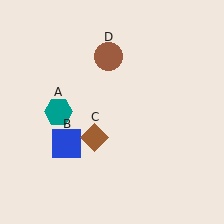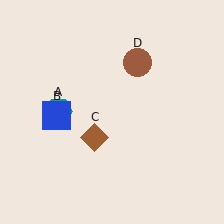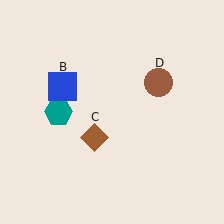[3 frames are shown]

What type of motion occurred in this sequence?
The blue square (object B), brown circle (object D) rotated clockwise around the center of the scene.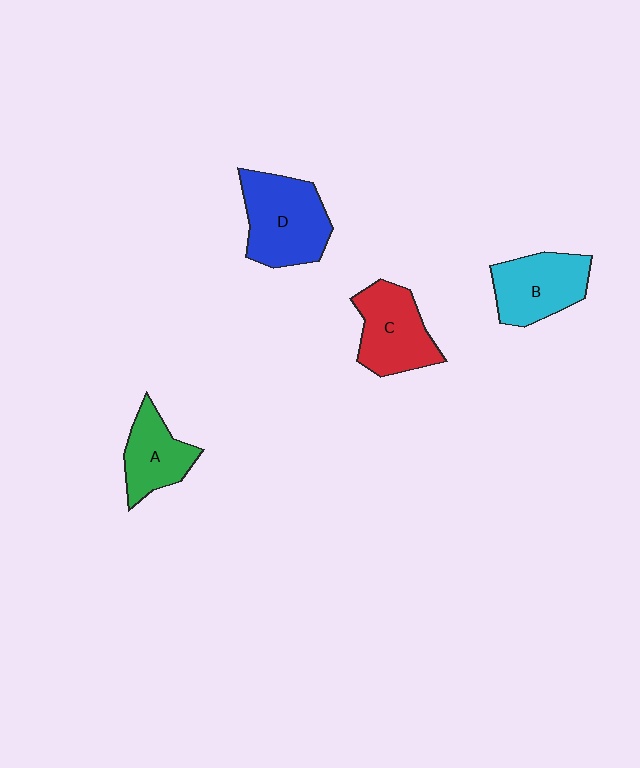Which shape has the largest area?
Shape D (blue).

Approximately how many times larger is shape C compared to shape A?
Approximately 1.2 times.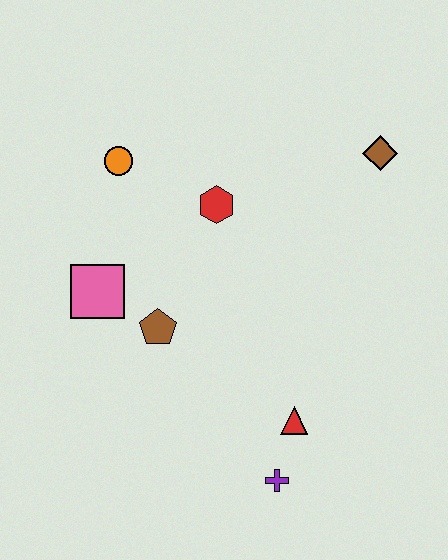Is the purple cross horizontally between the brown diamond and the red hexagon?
Yes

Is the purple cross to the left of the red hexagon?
No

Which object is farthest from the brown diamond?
The purple cross is farthest from the brown diamond.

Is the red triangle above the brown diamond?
No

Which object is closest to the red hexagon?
The orange circle is closest to the red hexagon.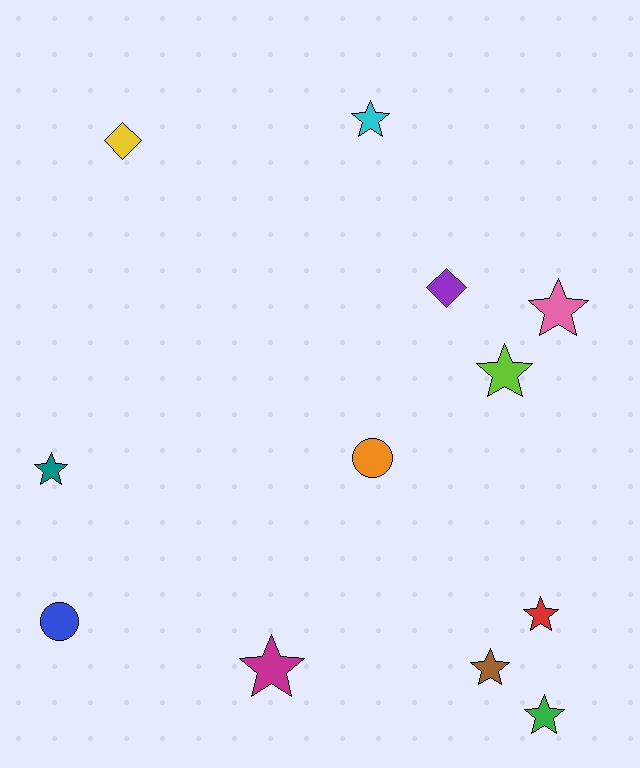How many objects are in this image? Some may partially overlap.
There are 12 objects.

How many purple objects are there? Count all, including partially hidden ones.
There is 1 purple object.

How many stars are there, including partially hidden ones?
There are 8 stars.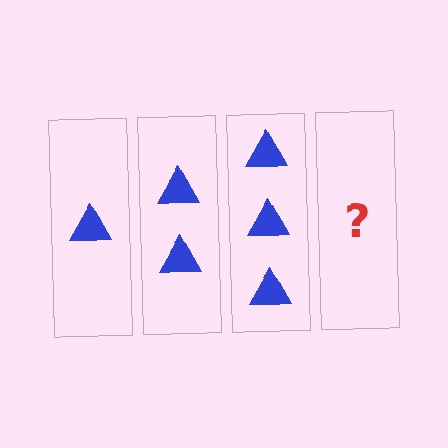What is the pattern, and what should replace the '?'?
The pattern is that each step adds one more triangle. The '?' should be 4 triangles.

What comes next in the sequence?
The next element should be 4 triangles.